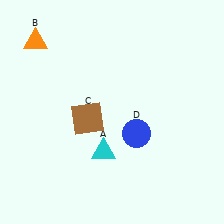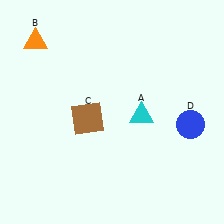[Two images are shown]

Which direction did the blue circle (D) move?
The blue circle (D) moved right.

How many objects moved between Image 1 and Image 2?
2 objects moved between the two images.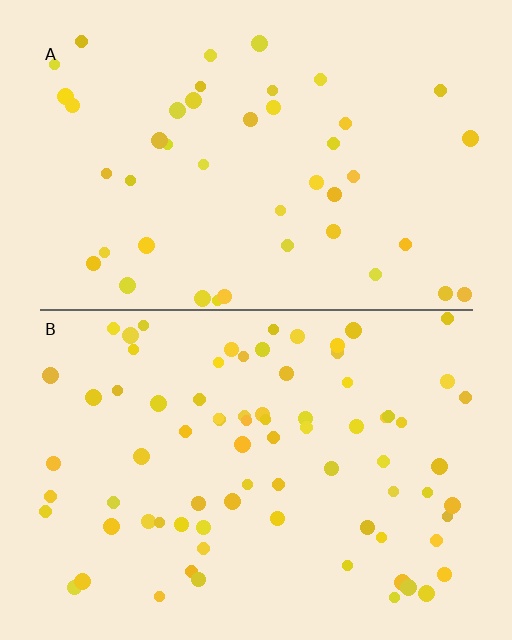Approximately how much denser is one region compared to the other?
Approximately 1.8× — region B over region A.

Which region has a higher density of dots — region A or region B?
B (the bottom).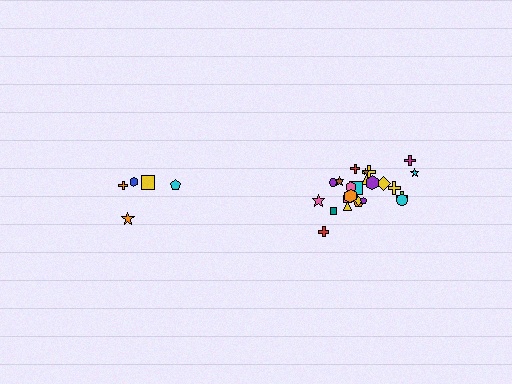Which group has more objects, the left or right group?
The right group.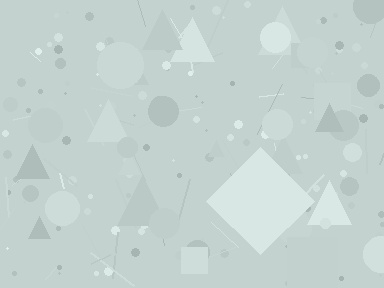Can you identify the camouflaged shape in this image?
The camouflaged shape is a diamond.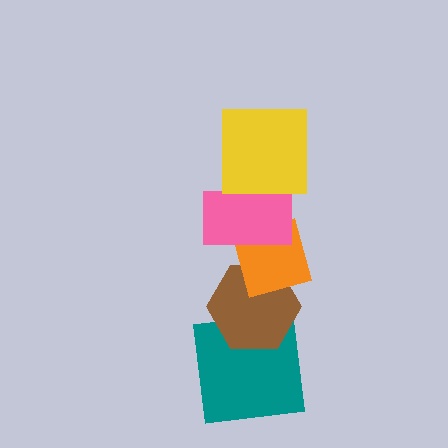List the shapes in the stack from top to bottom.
From top to bottom: the yellow square, the pink rectangle, the orange square, the brown hexagon, the teal square.